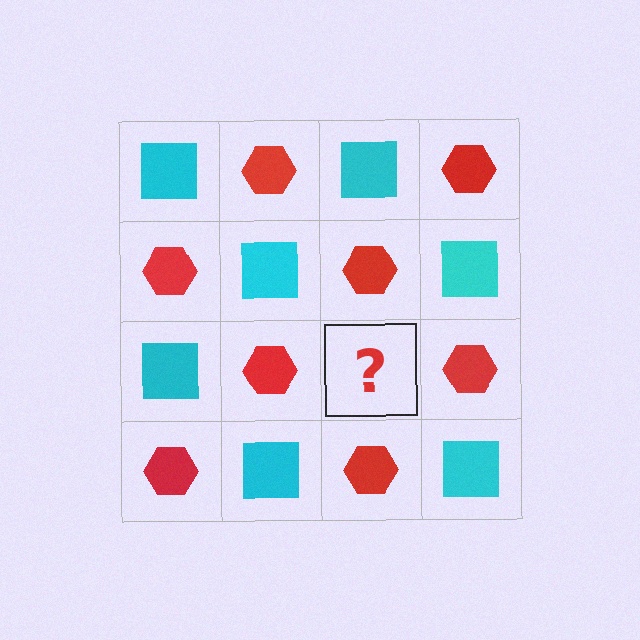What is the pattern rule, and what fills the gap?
The rule is that it alternates cyan square and red hexagon in a checkerboard pattern. The gap should be filled with a cyan square.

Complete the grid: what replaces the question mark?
The question mark should be replaced with a cyan square.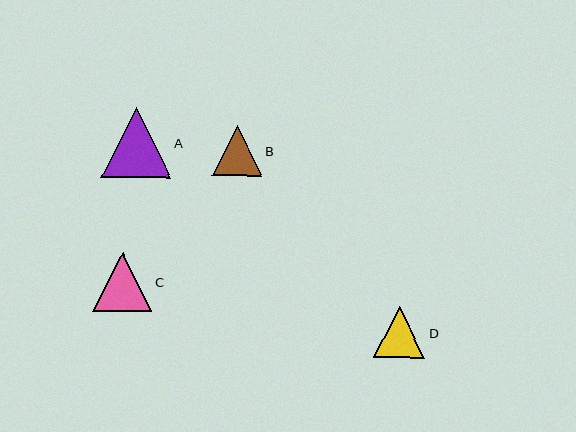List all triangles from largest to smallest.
From largest to smallest: A, C, D, B.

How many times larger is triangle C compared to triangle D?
Triangle C is approximately 1.2 times the size of triangle D.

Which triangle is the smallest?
Triangle B is the smallest with a size of approximately 50 pixels.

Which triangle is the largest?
Triangle A is the largest with a size of approximately 69 pixels.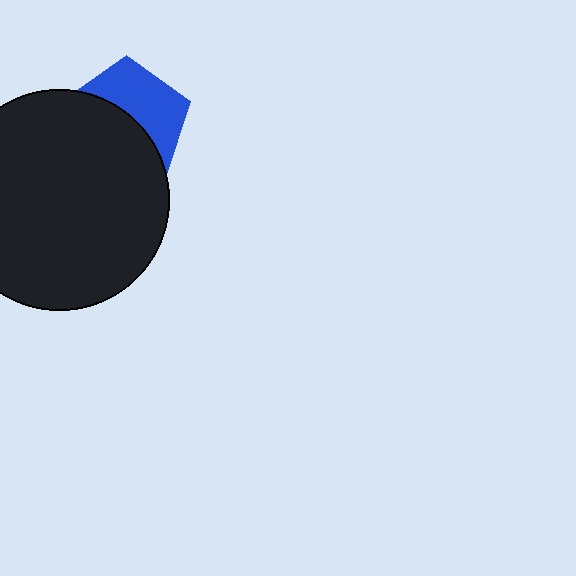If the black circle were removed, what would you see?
You would see the complete blue pentagon.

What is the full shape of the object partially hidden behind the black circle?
The partially hidden object is a blue pentagon.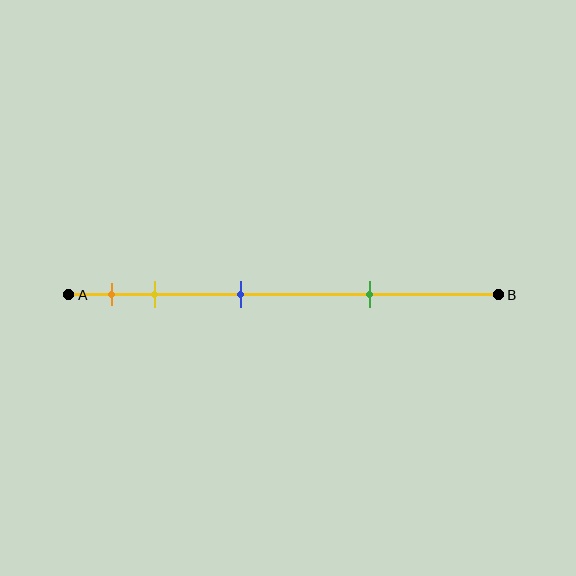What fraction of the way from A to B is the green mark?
The green mark is approximately 70% (0.7) of the way from A to B.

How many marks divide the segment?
There are 4 marks dividing the segment.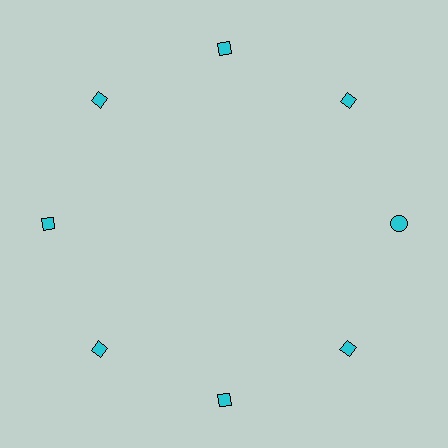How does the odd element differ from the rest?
It has a different shape: circle instead of diamond.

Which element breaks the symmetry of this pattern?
The cyan circle at roughly the 3 o'clock position breaks the symmetry. All other shapes are cyan diamonds.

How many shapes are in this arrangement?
There are 8 shapes arranged in a ring pattern.